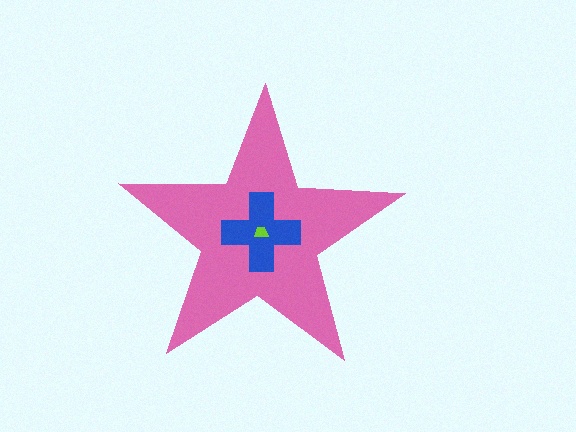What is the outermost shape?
The pink star.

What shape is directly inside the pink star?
The blue cross.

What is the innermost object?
The lime trapezoid.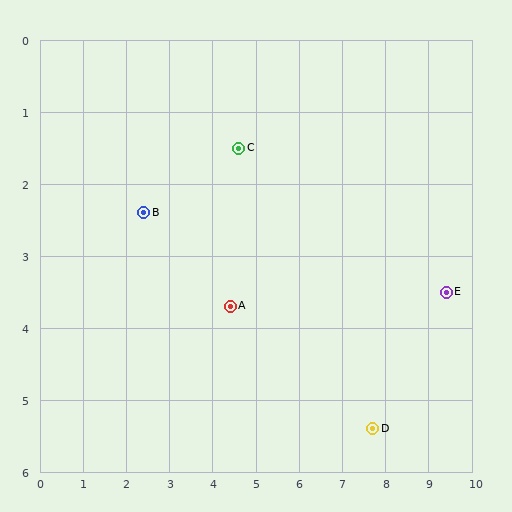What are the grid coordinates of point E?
Point E is at approximately (9.4, 3.5).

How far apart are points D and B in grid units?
Points D and B are about 6.1 grid units apart.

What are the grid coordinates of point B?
Point B is at approximately (2.4, 2.4).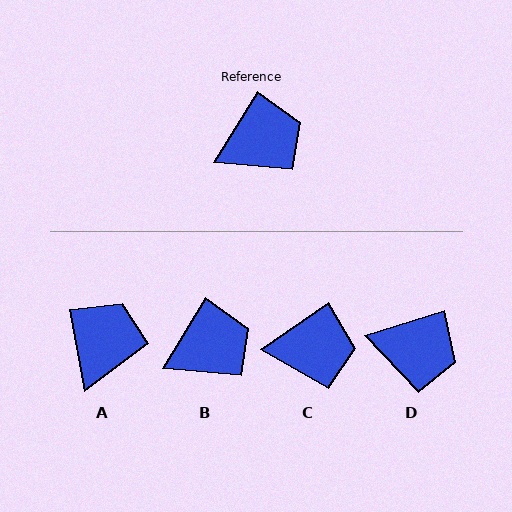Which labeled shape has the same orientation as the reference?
B.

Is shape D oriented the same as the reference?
No, it is off by about 42 degrees.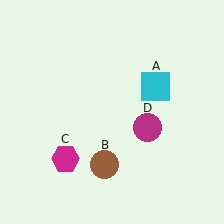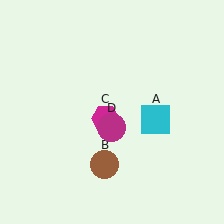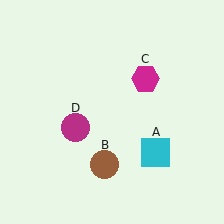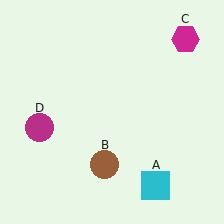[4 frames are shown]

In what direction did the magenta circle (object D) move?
The magenta circle (object D) moved left.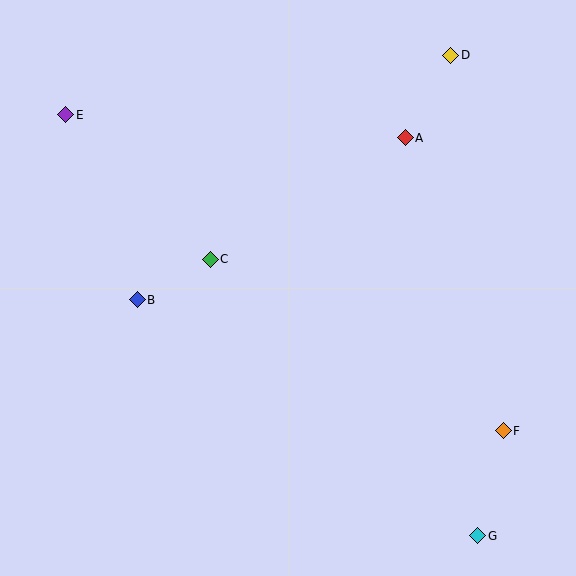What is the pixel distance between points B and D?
The distance between B and D is 397 pixels.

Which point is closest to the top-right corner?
Point D is closest to the top-right corner.